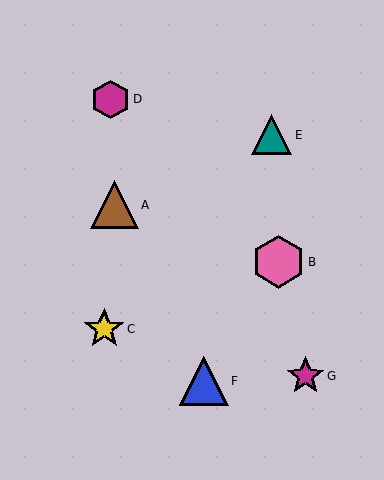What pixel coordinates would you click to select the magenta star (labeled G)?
Click at (305, 376) to select the magenta star G.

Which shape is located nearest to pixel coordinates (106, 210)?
The brown triangle (labeled A) at (114, 205) is nearest to that location.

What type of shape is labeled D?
Shape D is a magenta hexagon.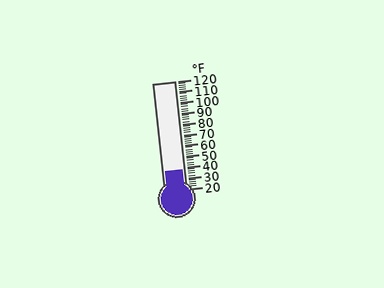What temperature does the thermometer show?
The thermometer shows approximately 38°F.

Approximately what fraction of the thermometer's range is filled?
The thermometer is filled to approximately 20% of its range.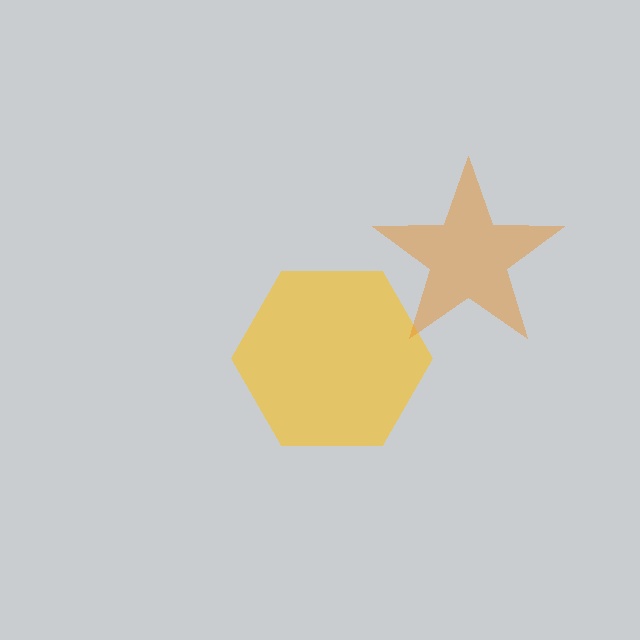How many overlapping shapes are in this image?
There are 2 overlapping shapes in the image.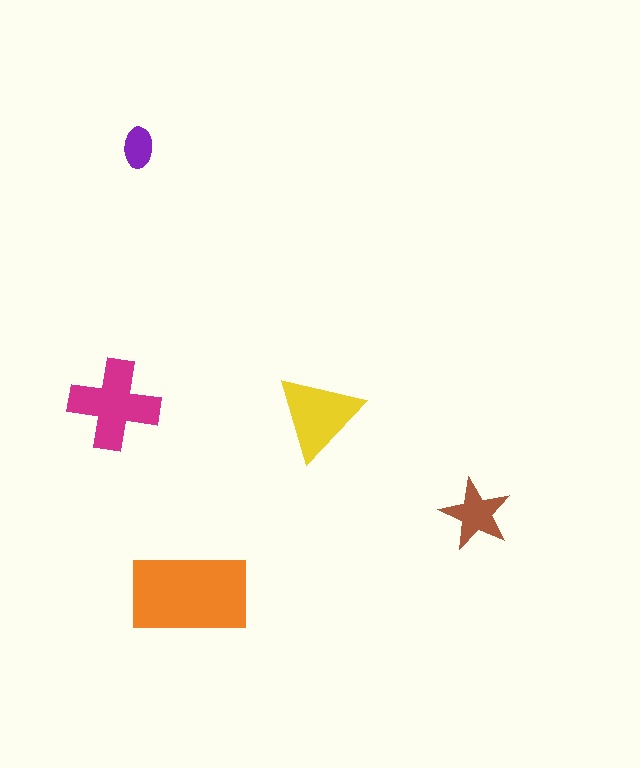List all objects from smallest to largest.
The purple ellipse, the brown star, the yellow triangle, the magenta cross, the orange rectangle.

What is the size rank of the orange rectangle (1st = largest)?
1st.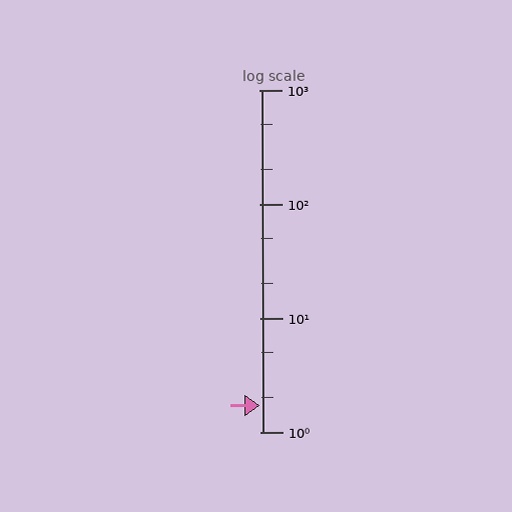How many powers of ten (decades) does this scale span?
The scale spans 3 decades, from 1 to 1000.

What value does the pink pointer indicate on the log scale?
The pointer indicates approximately 1.7.